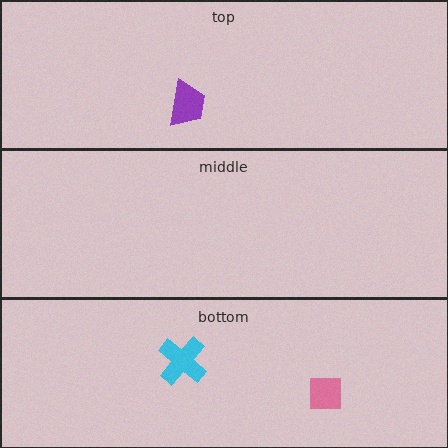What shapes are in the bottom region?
The cyan cross, the pink square.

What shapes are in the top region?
The purple trapezoid.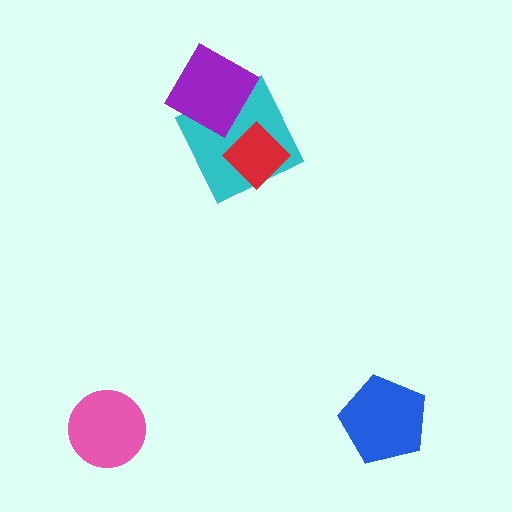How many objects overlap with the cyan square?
2 objects overlap with the cyan square.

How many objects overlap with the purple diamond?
1 object overlaps with the purple diamond.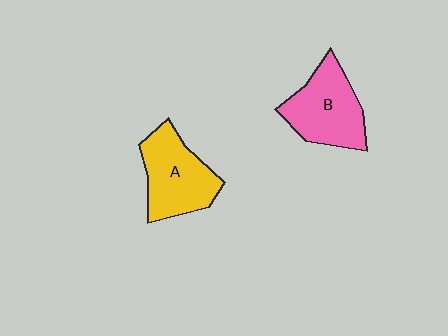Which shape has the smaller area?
Shape B (pink).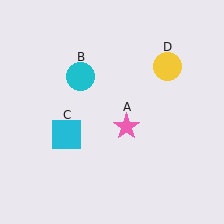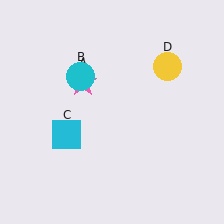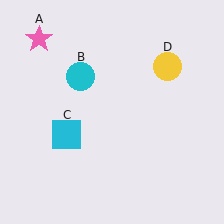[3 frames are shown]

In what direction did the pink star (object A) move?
The pink star (object A) moved up and to the left.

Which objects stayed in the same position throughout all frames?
Cyan circle (object B) and cyan square (object C) and yellow circle (object D) remained stationary.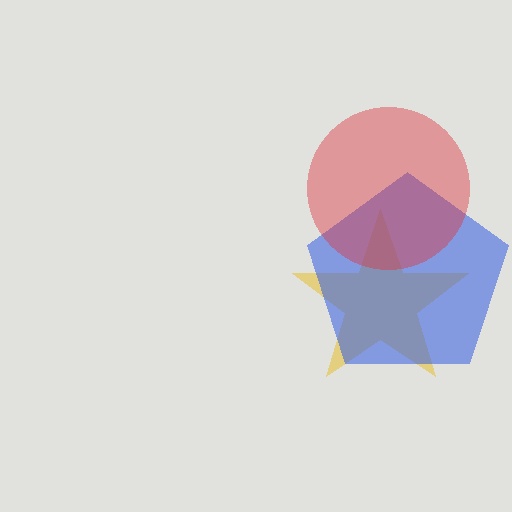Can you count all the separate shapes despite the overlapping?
Yes, there are 3 separate shapes.